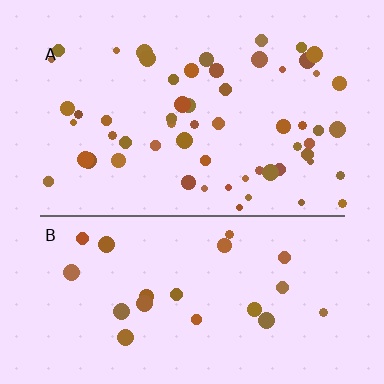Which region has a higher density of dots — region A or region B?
A (the top).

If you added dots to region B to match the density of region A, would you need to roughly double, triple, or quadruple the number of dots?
Approximately triple.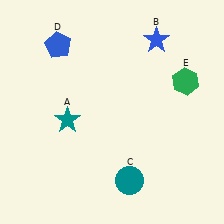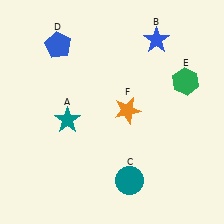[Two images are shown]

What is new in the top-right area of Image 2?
An orange star (F) was added in the top-right area of Image 2.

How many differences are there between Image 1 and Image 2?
There is 1 difference between the two images.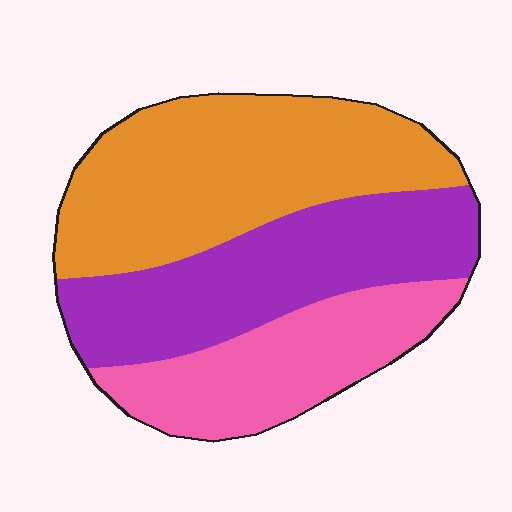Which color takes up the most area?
Orange, at roughly 40%.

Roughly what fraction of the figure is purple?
Purple covers about 35% of the figure.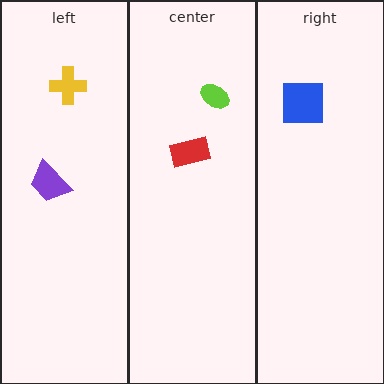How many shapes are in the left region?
2.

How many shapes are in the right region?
1.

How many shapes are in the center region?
2.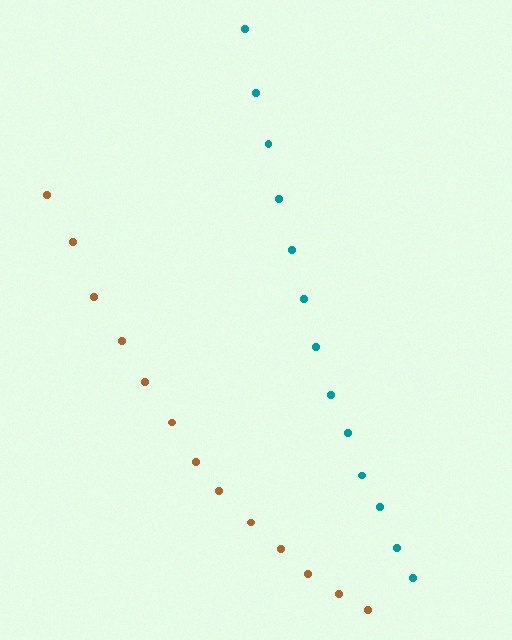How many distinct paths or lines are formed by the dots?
There are 2 distinct paths.